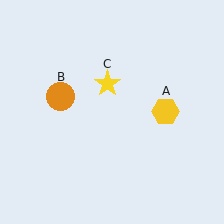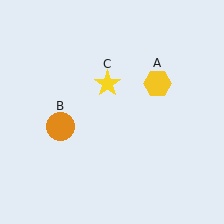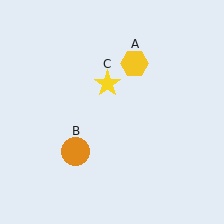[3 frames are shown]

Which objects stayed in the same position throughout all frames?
Yellow star (object C) remained stationary.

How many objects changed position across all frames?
2 objects changed position: yellow hexagon (object A), orange circle (object B).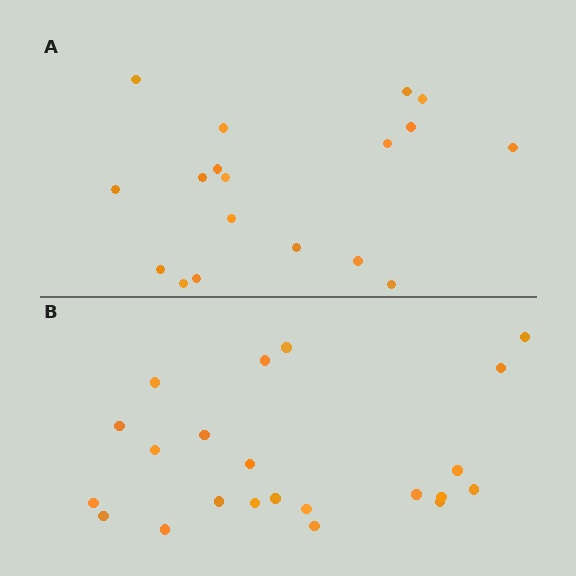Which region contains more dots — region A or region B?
Region B (the bottom region) has more dots.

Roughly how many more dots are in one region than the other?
Region B has about 4 more dots than region A.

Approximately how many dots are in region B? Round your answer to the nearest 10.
About 20 dots. (The exact count is 22, which rounds to 20.)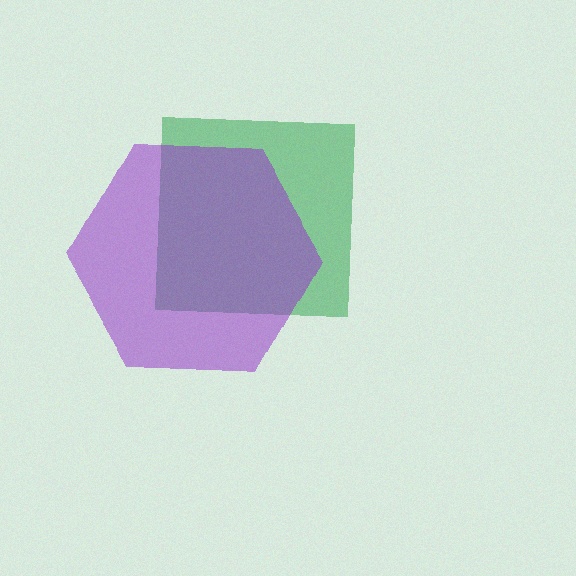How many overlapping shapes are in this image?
There are 2 overlapping shapes in the image.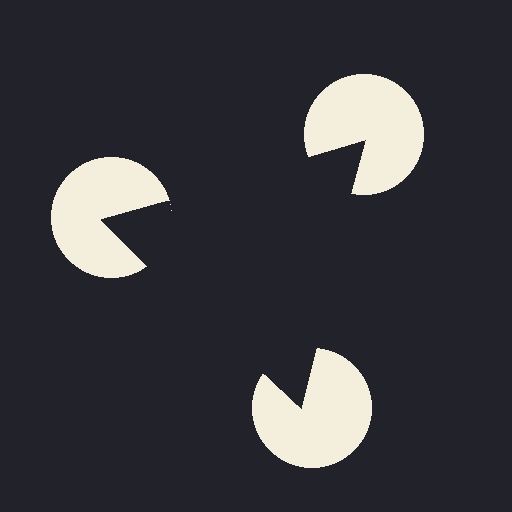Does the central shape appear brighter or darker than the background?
It typically appears slightly darker than the background, even though no actual brightness change is drawn.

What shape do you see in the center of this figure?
An illusory triangle — its edges are inferred from the aligned wedge cuts in the pac-man discs, not physically drawn.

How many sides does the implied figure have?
3 sides.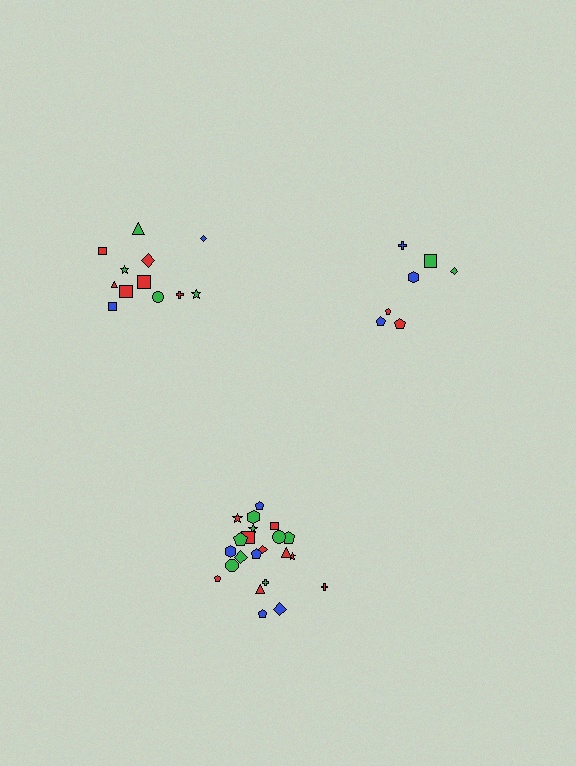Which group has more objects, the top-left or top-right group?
The top-left group.